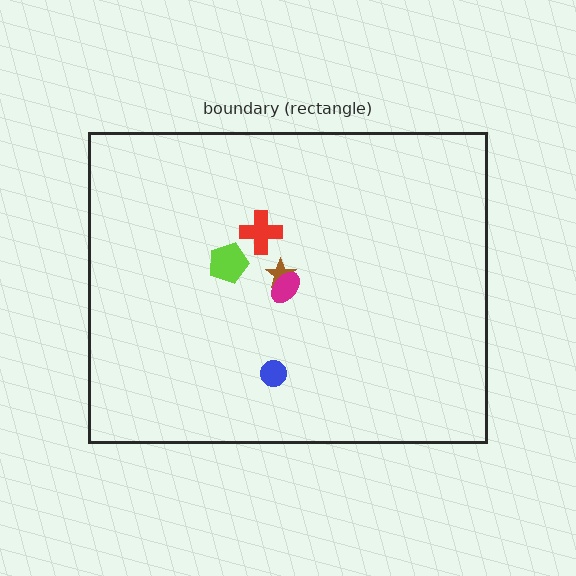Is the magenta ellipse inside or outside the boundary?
Inside.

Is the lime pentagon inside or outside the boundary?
Inside.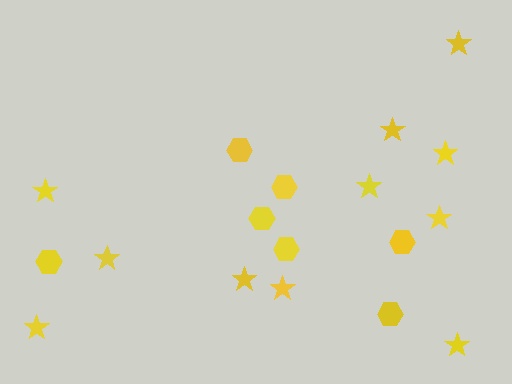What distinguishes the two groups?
There are 2 groups: one group of stars (11) and one group of hexagons (7).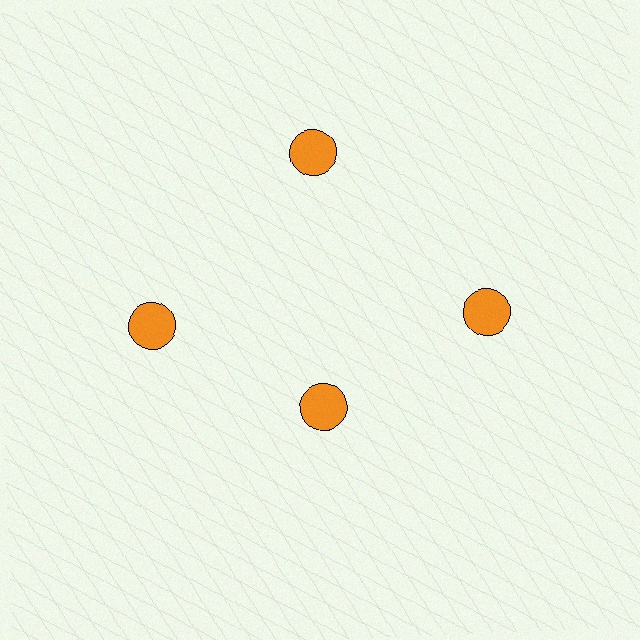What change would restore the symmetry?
The symmetry would be restored by moving it outward, back onto the ring so that all 4 circles sit at equal angles and equal distance from the center.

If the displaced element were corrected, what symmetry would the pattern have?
It would have 4-fold rotational symmetry — the pattern would map onto itself every 90 degrees.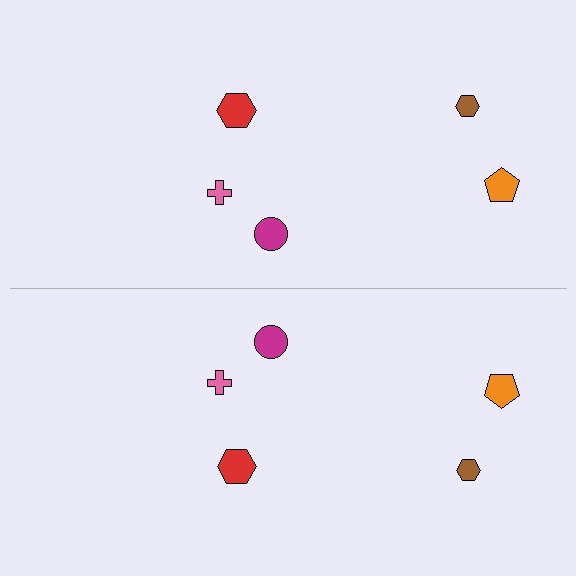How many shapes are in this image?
There are 10 shapes in this image.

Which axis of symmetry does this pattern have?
The pattern has a horizontal axis of symmetry running through the center of the image.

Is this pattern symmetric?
Yes, this pattern has bilateral (reflection) symmetry.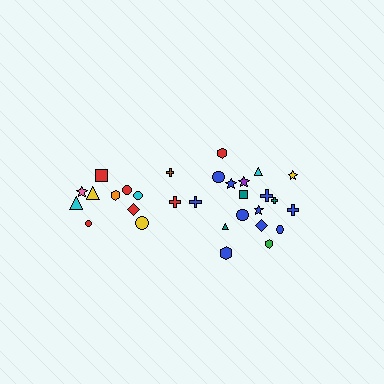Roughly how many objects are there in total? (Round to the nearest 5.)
Roughly 30 objects in total.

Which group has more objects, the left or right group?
The right group.